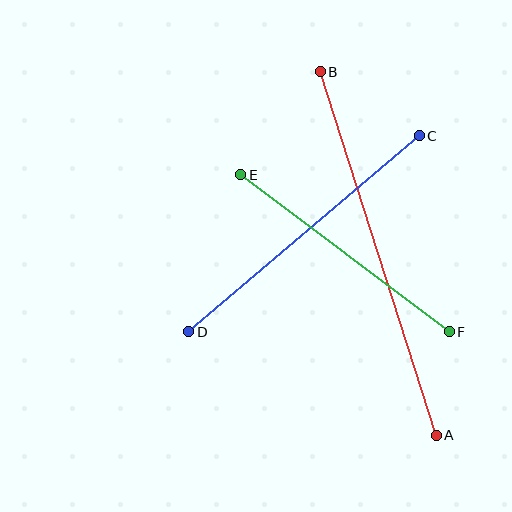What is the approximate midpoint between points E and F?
The midpoint is at approximately (345, 253) pixels.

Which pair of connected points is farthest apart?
Points A and B are farthest apart.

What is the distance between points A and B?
The distance is approximately 382 pixels.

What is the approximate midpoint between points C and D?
The midpoint is at approximately (304, 234) pixels.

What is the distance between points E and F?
The distance is approximately 261 pixels.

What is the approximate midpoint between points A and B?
The midpoint is at approximately (378, 254) pixels.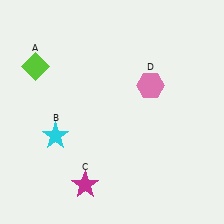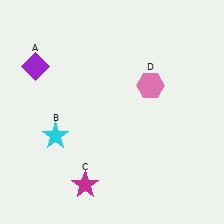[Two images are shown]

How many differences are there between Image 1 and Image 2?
There is 1 difference between the two images.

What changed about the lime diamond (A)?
In Image 1, A is lime. In Image 2, it changed to purple.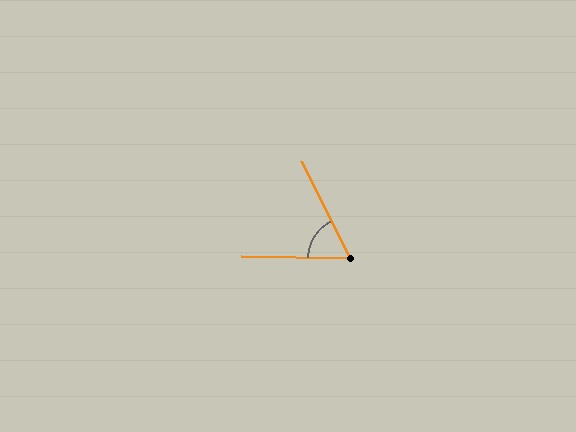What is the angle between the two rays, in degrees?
Approximately 62 degrees.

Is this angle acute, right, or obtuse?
It is acute.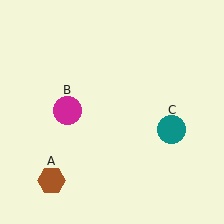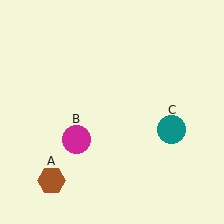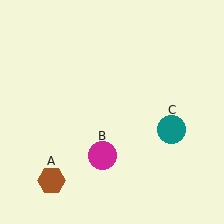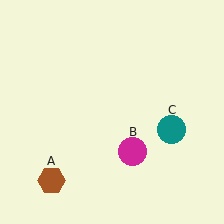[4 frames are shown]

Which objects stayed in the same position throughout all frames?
Brown hexagon (object A) and teal circle (object C) remained stationary.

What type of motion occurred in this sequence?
The magenta circle (object B) rotated counterclockwise around the center of the scene.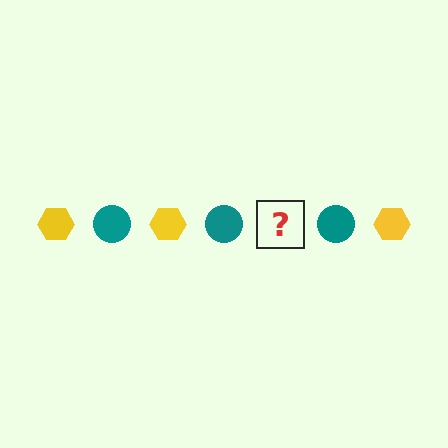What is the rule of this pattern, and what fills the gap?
The rule is that the pattern alternates between yellow hexagon and teal circle. The gap should be filled with a yellow hexagon.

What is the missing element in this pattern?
The missing element is a yellow hexagon.